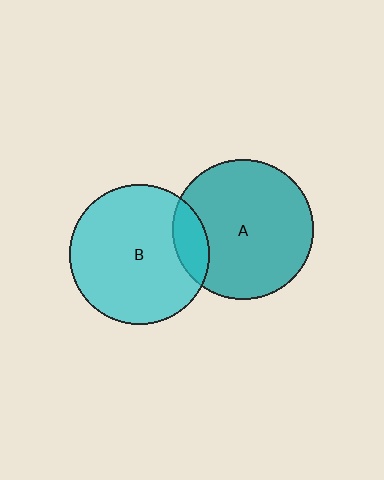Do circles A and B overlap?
Yes.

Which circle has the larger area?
Circle A (teal).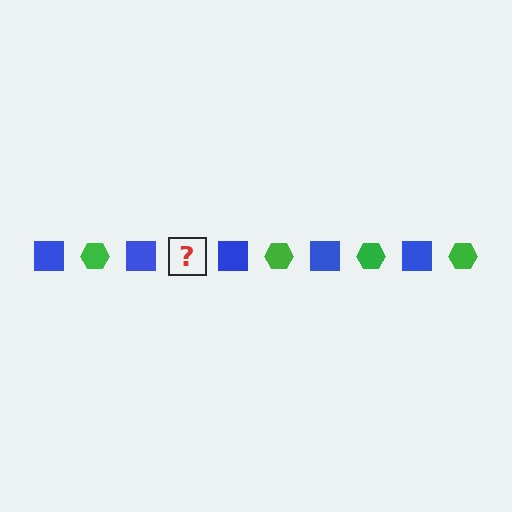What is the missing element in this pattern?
The missing element is a green hexagon.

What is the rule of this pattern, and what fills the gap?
The rule is that the pattern alternates between blue square and green hexagon. The gap should be filled with a green hexagon.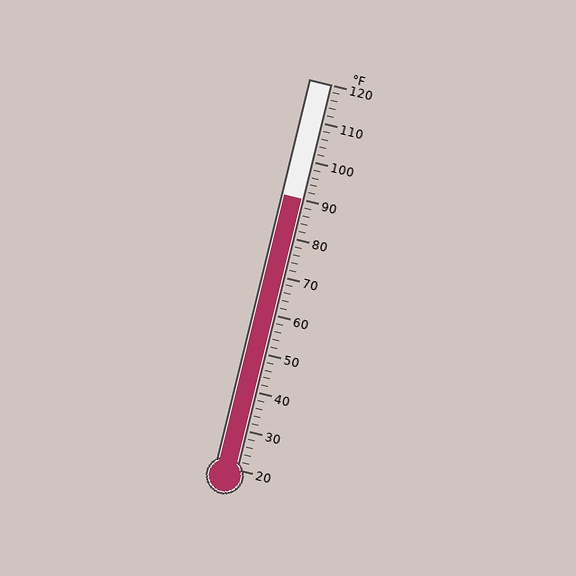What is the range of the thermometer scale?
The thermometer scale ranges from 20°F to 120°F.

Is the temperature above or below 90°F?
The temperature is at 90°F.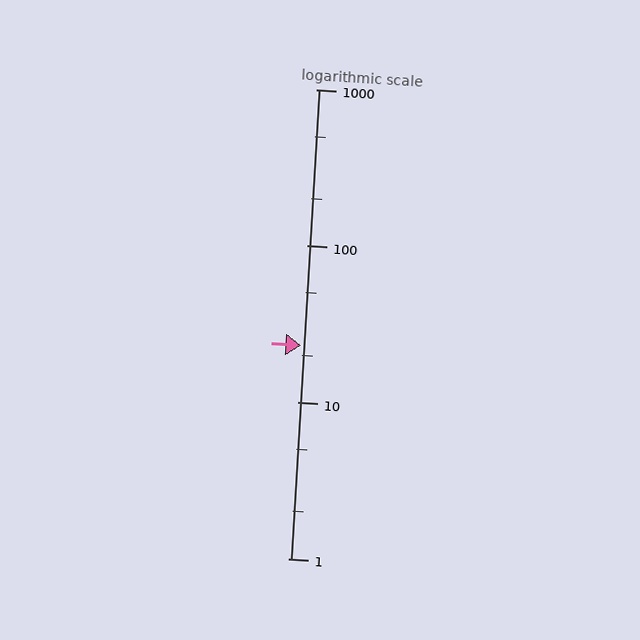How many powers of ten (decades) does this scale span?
The scale spans 3 decades, from 1 to 1000.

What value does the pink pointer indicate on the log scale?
The pointer indicates approximately 23.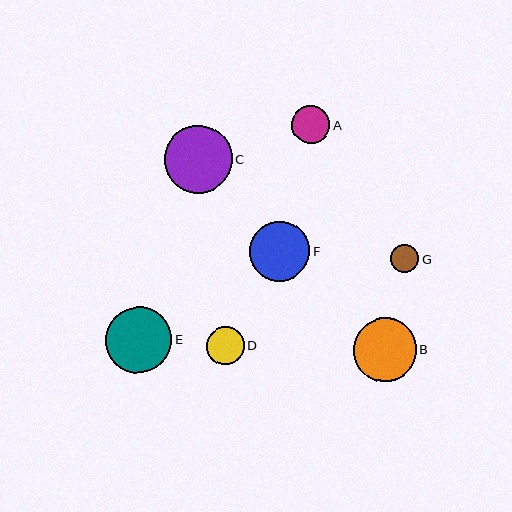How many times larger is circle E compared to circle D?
Circle E is approximately 1.7 times the size of circle D.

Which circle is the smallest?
Circle G is the smallest with a size of approximately 28 pixels.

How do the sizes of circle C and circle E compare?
Circle C and circle E are approximately the same size.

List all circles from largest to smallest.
From largest to smallest: C, E, B, F, D, A, G.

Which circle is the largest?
Circle C is the largest with a size of approximately 67 pixels.